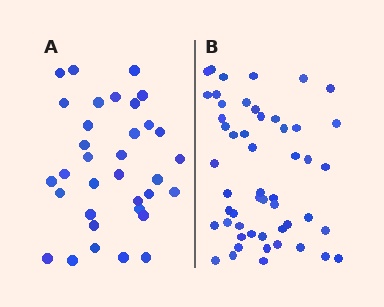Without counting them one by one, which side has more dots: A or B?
Region B (the right region) has more dots.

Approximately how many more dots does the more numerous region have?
Region B has approximately 20 more dots than region A.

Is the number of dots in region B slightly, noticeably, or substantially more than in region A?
Region B has substantially more. The ratio is roughly 1.5 to 1.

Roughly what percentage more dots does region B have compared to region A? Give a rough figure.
About 55% more.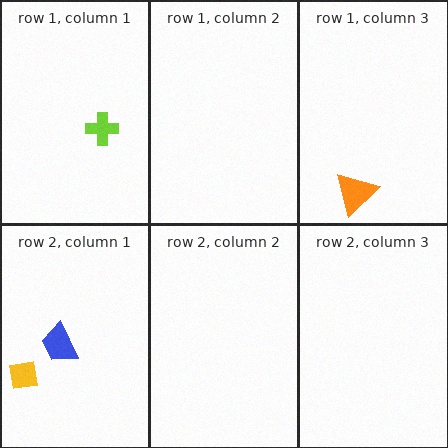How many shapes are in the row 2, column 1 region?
2.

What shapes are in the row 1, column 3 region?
The orange triangle.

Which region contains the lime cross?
The row 1, column 1 region.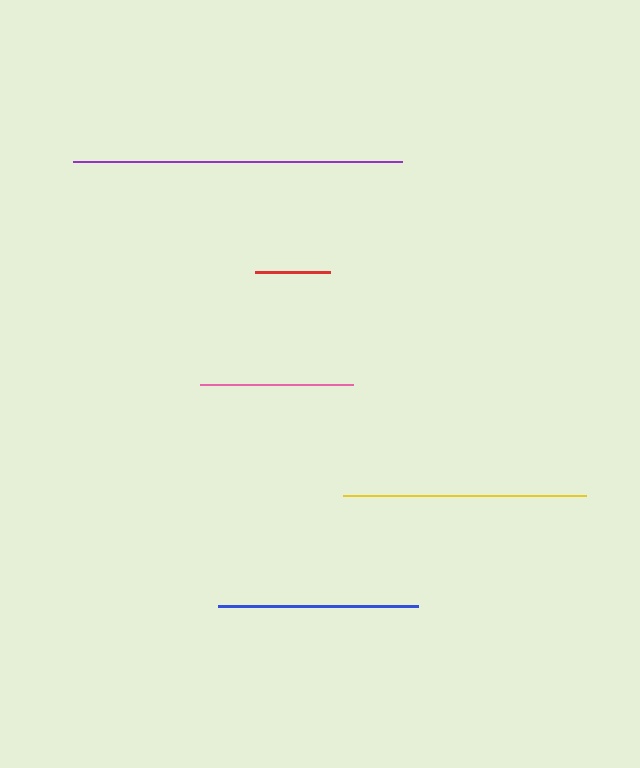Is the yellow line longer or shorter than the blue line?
The yellow line is longer than the blue line.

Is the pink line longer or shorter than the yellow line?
The yellow line is longer than the pink line.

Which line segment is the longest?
The purple line is the longest at approximately 329 pixels.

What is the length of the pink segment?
The pink segment is approximately 153 pixels long.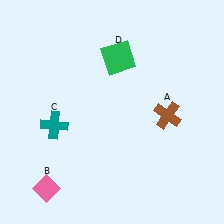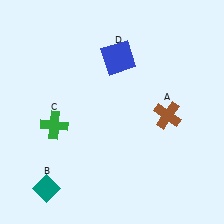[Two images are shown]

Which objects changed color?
B changed from pink to teal. C changed from teal to green. D changed from green to blue.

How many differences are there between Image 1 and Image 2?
There are 3 differences between the two images.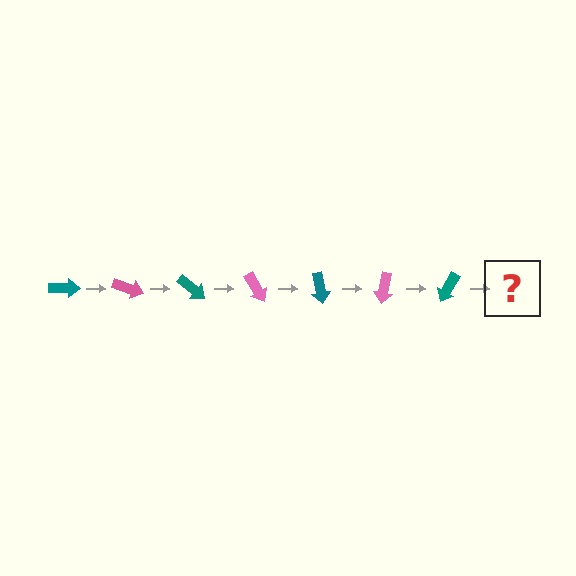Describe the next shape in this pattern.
It should be a pink arrow, rotated 140 degrees from the start.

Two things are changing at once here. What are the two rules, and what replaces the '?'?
The two rules are that it rotates 20 degrees each step and the color cycles through teal and pink. The '?' should be a pink arrow, rotated 140 degrees from the start.